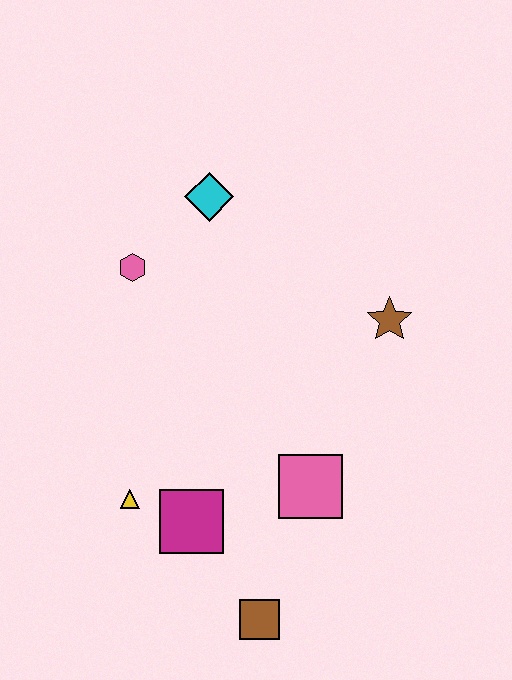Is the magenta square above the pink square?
No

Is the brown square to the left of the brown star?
Yes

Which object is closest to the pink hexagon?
The cyan diamond is closest to the pink hexagon.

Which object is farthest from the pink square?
The cyan diamond is farthest from the pink square.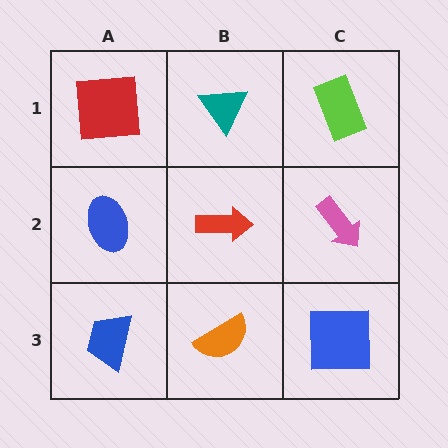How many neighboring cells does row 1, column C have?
2.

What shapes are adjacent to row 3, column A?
A blue ellipse (row 2, column A), an orange semicircle (row 3, column B).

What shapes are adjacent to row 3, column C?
A pink arrow (row 2, column C), an orange semicircle (row 3, column B).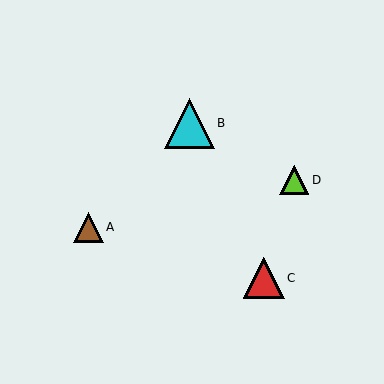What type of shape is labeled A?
Shape A is a brown triangle.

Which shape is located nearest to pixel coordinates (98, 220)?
The brown triangle (labeled A) at (88, 227) is nearest to that location.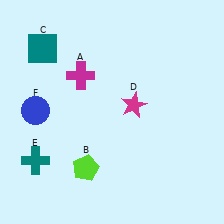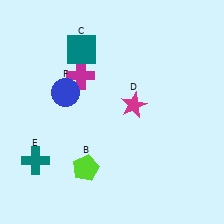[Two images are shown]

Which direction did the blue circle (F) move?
The blue circle (F) moved right.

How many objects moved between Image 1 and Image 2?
2 objects moved between the two images.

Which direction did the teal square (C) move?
The teal square (C) moved right.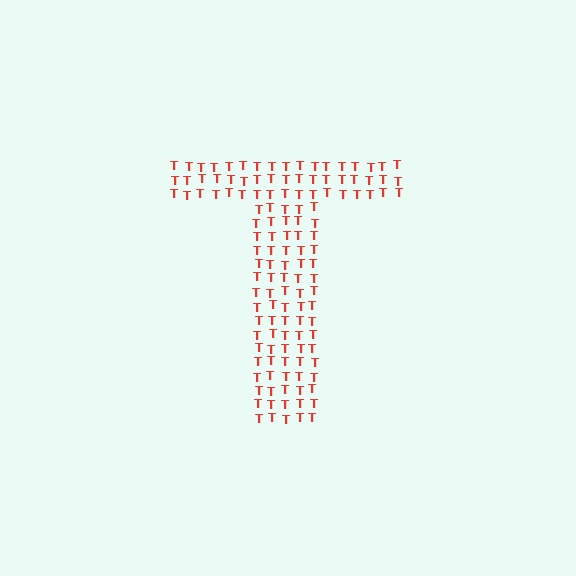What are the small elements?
The small elements are letter T's.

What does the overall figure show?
The overall figure shows the letter T.